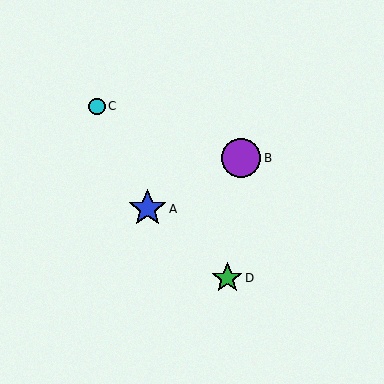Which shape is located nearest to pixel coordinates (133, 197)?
The blue star (labeled A) at (148, 209) is nearest to that location.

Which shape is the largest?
The purple circle (labeled B) is the largest.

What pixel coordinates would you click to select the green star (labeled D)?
Click at (227, 278) to select the green star D.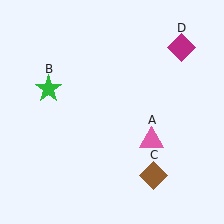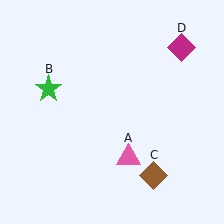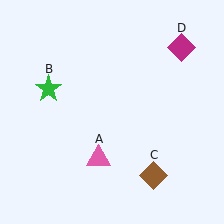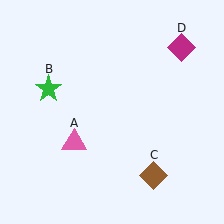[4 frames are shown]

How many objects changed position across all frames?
1 object changed position: pink triangle (object A).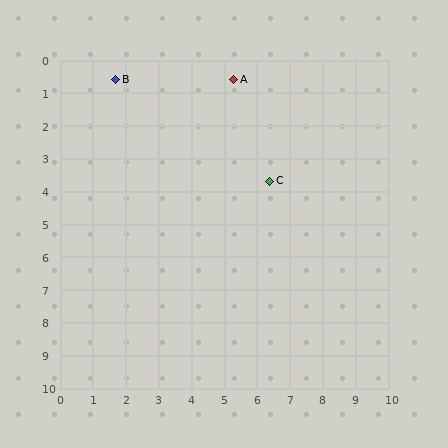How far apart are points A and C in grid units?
Points A and C are about 3.3 grid units apart.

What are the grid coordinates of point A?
Point A is at approximately (5.3, 0.6).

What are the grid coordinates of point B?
Point B is at approximately (1.7, 0.6).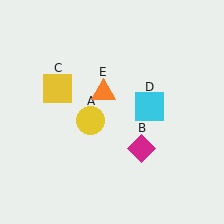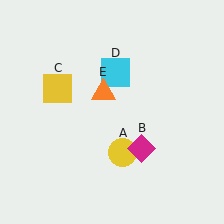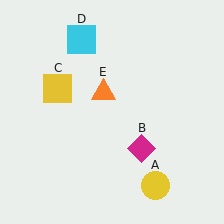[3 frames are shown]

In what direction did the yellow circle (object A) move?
The yellow circle (object A) moved down and to the right.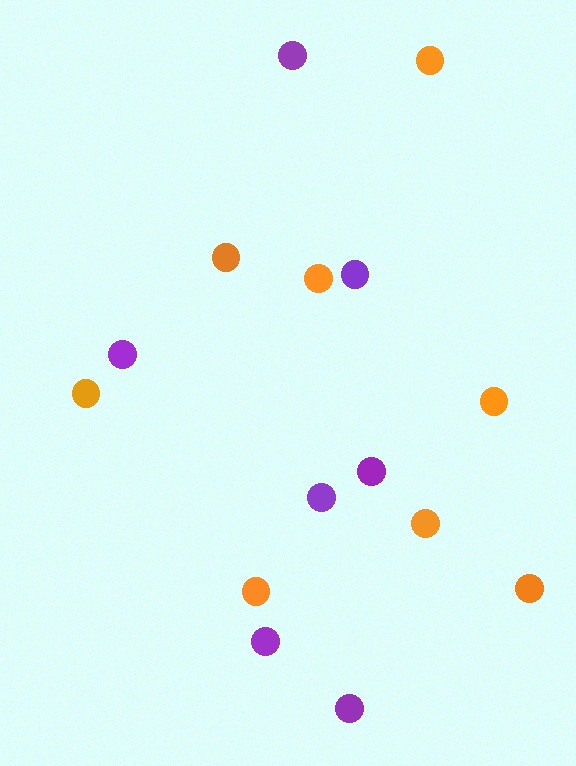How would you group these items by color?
There are 2 groups: one group of purple circles (7) and one group of orange circles (8).